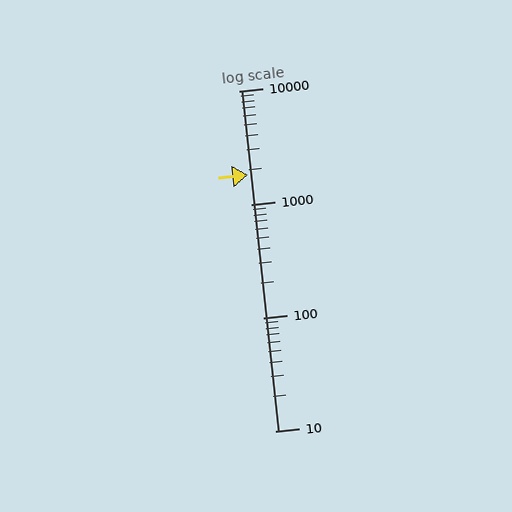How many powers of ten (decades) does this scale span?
The scale spans 3 decades, from 10 to 10000.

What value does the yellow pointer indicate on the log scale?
The pointer indicates approximately 1800.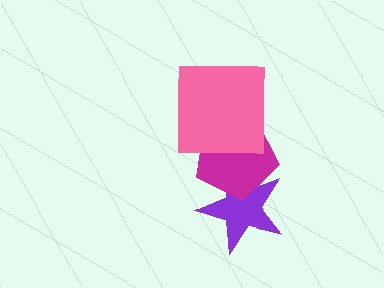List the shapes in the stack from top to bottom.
From top to bottom: the pink square, the magenta pentagon, the purple star.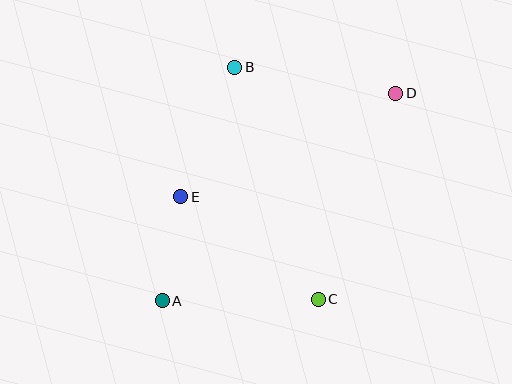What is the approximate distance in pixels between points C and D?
The distance between C and D is approximately 220 pixels.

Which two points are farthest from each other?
Points A and D are farthest from each other.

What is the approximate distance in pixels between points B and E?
The distance between B and E is approximately 141 pixels.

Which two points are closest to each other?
Points A and E are closest to each other.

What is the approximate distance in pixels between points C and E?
The distance between C and E is approximately 171 pixels.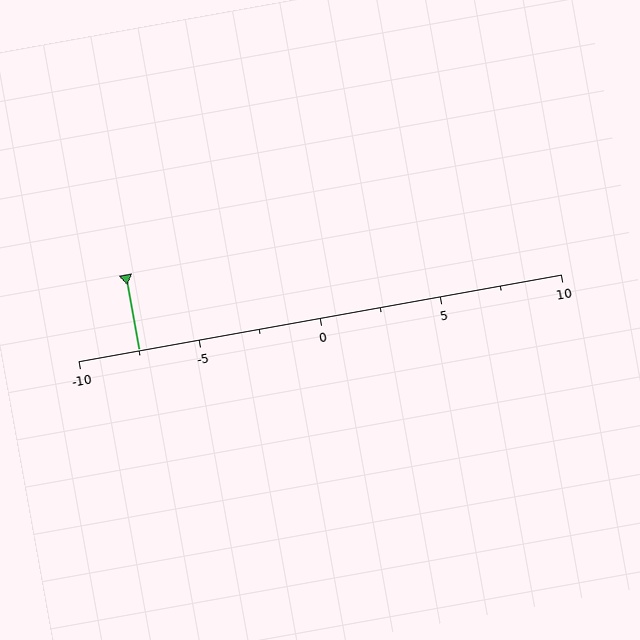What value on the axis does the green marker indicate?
The marker indicates approximately -7.5.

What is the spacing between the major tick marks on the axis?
The major ticks are spaced 5 apart.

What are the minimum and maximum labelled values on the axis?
The axis runs from -10 to 10.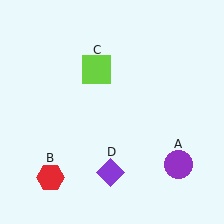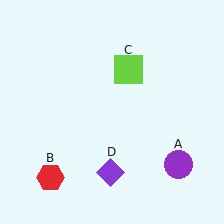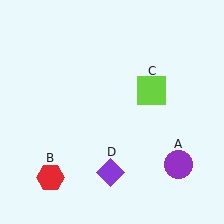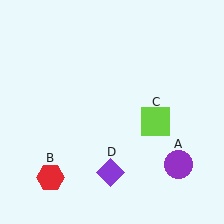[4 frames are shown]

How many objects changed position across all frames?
1 object changed position: lime square (object C).